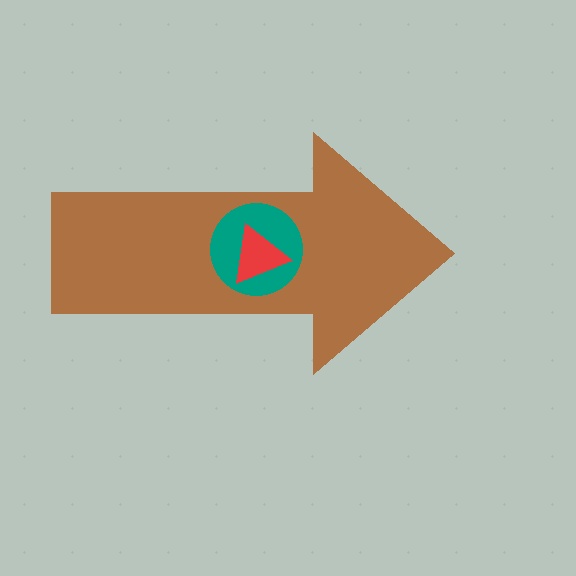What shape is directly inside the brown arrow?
The teal circle.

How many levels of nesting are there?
3.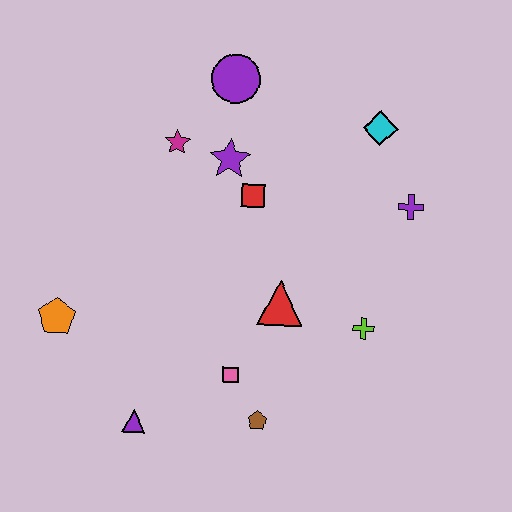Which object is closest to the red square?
The purple star is closest to the red square.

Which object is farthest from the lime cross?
The orange pentagon is farthest from the lime cross.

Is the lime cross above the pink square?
Yes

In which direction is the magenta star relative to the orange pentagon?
The magenta star is above the orange pentagon.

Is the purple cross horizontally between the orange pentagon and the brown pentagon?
No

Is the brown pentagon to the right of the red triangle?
No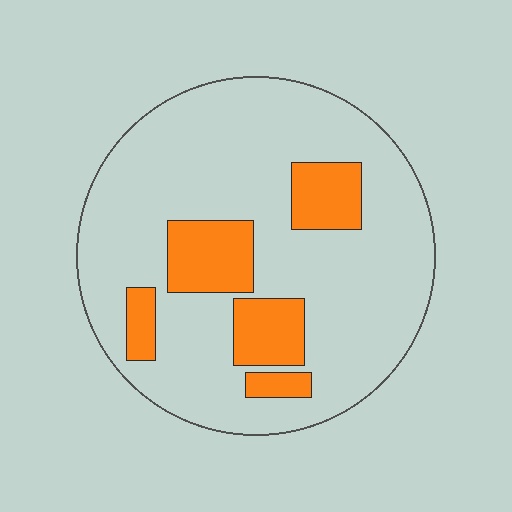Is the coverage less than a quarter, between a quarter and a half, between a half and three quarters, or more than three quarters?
Less than a quarter.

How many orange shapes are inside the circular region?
5.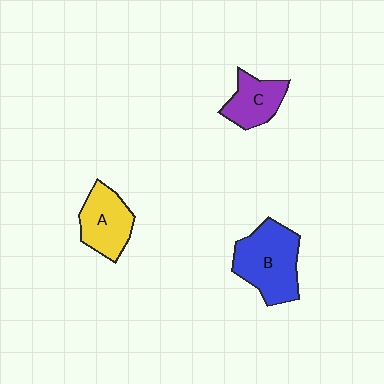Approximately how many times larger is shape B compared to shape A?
Approximately 1.4 times.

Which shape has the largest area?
Shape B (blue).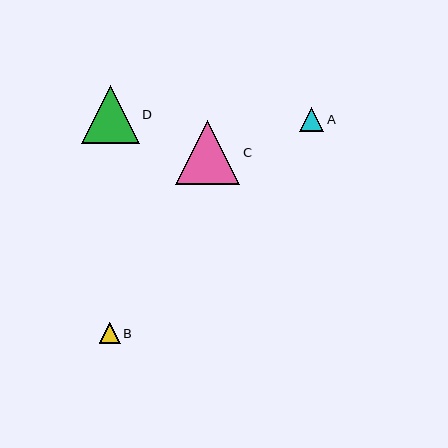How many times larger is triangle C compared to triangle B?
Triangle C is approximately 3.0 times the size of triangle B.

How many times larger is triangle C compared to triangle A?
Triangle C is approximately 2.7 times the size of triangle A.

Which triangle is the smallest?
Triangle B is the smallest with a size of approximately 21 pixels.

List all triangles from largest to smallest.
From largest to smallest: C, D, A, B.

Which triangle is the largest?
Triangle C is the largest with a size of approximately 64 pixels.